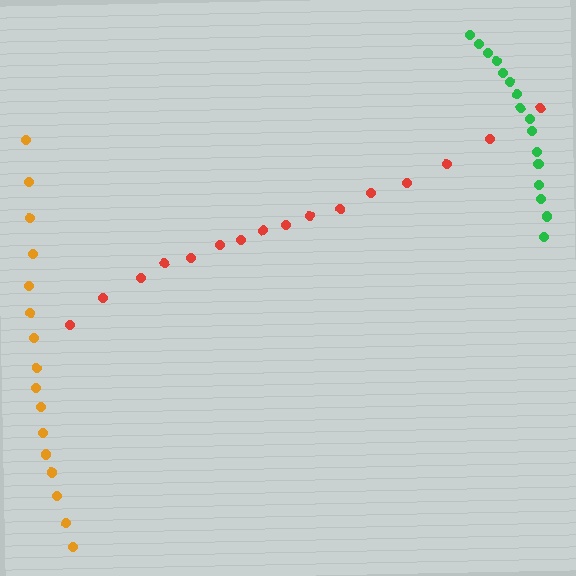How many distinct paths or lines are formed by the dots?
There are 3 distinct paths.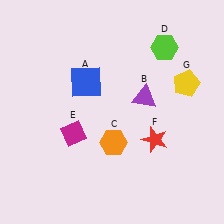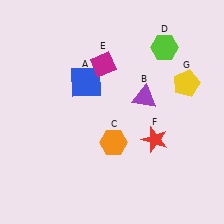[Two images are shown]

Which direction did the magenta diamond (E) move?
The magenta diamond (E) moved up.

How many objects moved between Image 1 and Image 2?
1 object moved between the two images.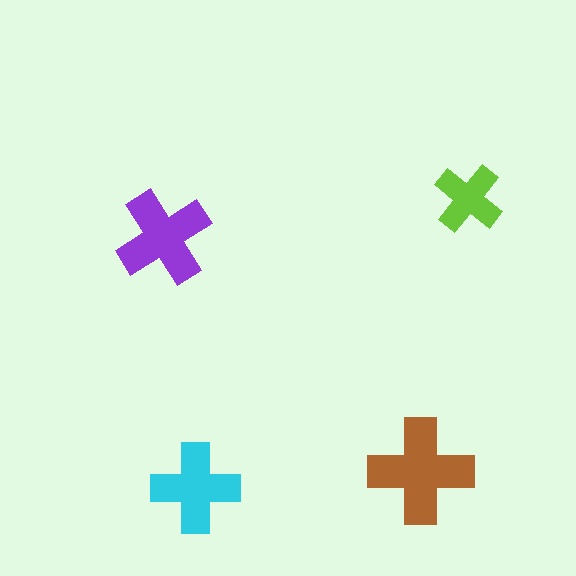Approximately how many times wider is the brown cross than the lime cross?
About 1.5 times wider.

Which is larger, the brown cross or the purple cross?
The brown one.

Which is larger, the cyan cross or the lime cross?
The cyan one.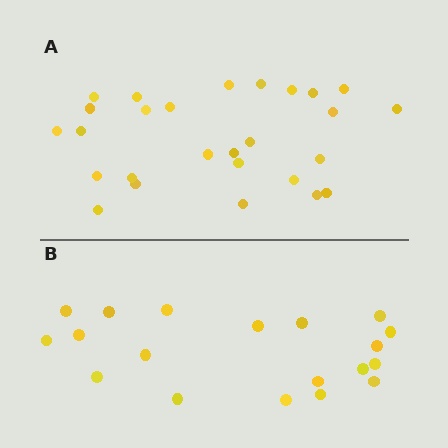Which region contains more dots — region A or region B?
Region A (the top region) has more dots.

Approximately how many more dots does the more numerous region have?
Region A has roughly 8 or so more dots than region B.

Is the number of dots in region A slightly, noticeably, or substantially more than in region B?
Region A has noticeably more, but not dramatically so. The ratio is roughly 1.4 to 1.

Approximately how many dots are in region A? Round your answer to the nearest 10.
About 30 dots. (The exact count is 27, which rounds to 30.)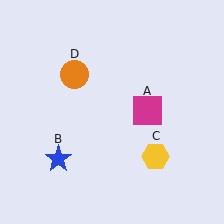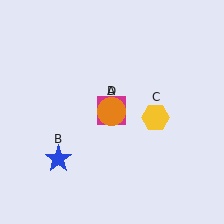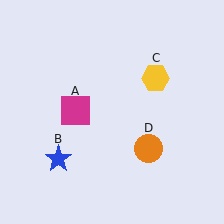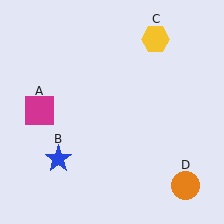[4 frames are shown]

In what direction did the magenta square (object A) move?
The magenta square (object A) moved left.